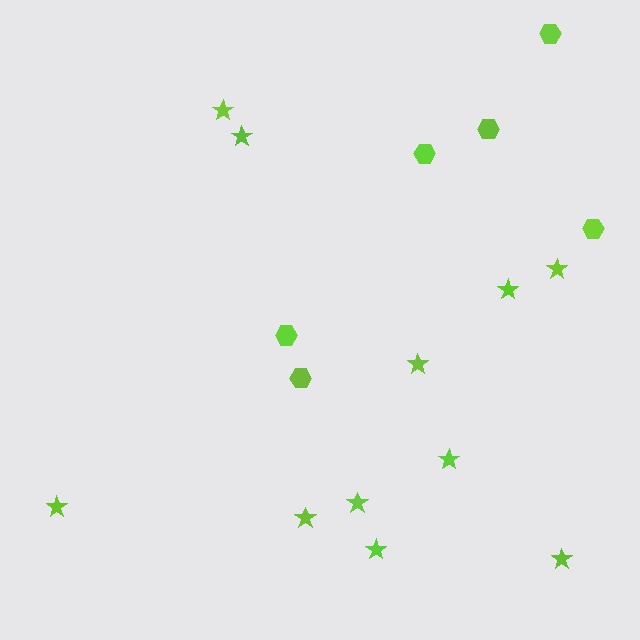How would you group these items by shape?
There are 2 groups: one group of stars (11) and one group of hexagons (6).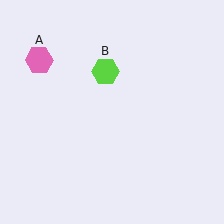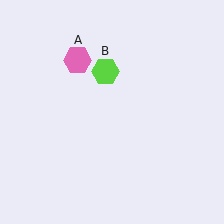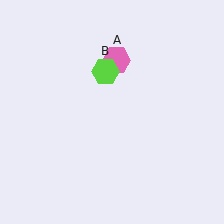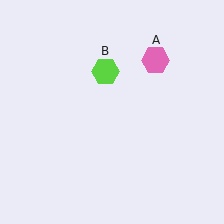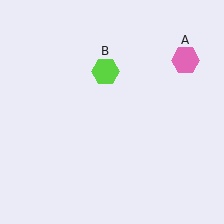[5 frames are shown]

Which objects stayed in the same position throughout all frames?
Lime hexagon (object B) remained stationary.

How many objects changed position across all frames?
1 object changed position: pink hexagon (object A).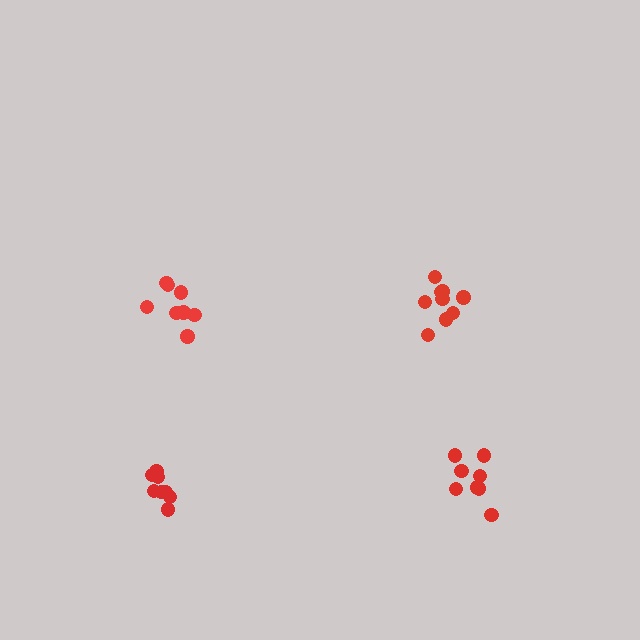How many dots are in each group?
Group 1: 8 dots, Group 2: 9 dots, Group 3: 8 dots, Group 4: 8 dots (33 total).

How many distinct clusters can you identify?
There are 4 distinct clusters.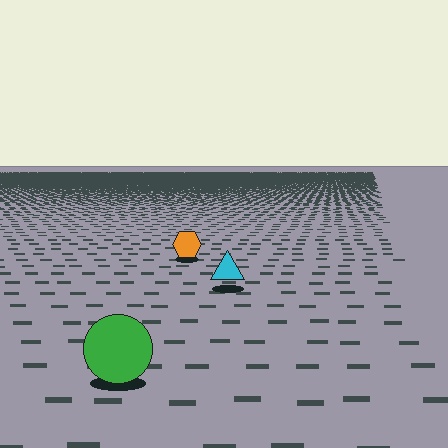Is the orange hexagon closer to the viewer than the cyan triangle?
No. The cyan triangle is closer — you can tell from the texture gradient: the ground texture is coarser near it.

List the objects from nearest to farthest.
From nearest to farthest: the green circle, the cyan triangle, the orange hexagon.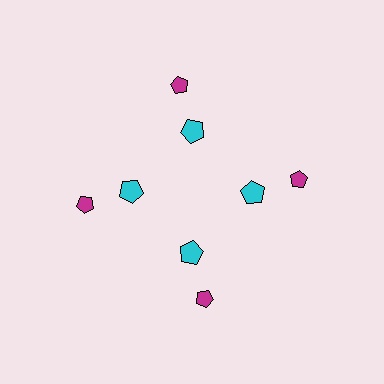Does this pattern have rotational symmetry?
Yes, this pattern has 4-fold rotational symmetry. It looks the same after rotating 90 degrees around the center.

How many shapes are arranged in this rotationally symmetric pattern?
There are 8 shapes, arranged in 4 groups of 2.